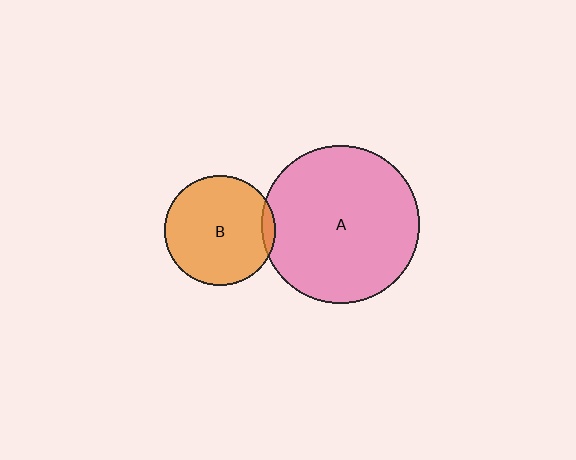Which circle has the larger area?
Circle A (pink).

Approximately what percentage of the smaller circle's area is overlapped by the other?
Approximately 5%.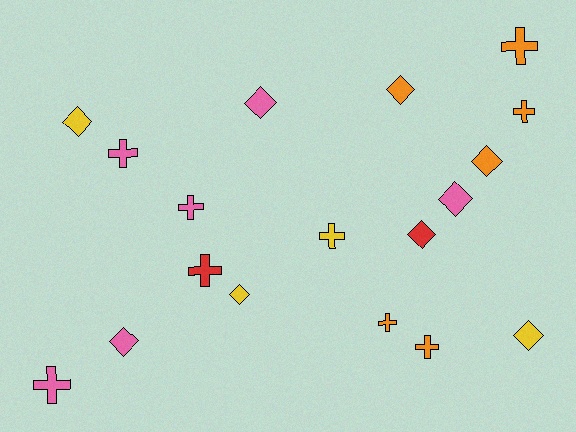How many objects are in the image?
There are 18 objects.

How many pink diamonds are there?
There are 3 pink diamonds.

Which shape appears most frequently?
Diamond, with 9 objects.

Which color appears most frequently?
Pink, with 6 objects.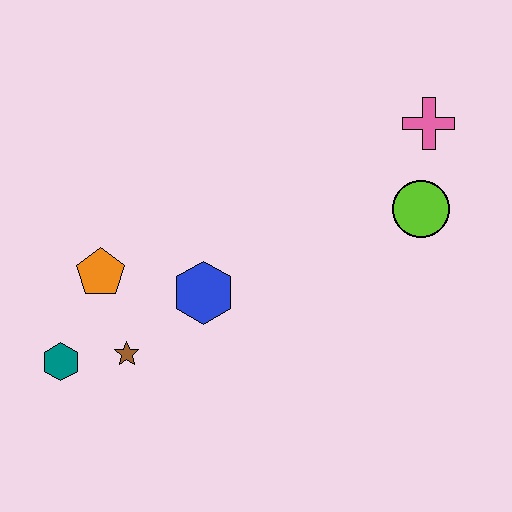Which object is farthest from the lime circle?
The teal hexagon is farthest from the lime circle.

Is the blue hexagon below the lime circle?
Yes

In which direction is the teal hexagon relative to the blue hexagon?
The teal hexagon is to the left of the blue hexagon.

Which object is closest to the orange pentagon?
The brown star is closest to the orange pentagon.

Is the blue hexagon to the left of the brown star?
No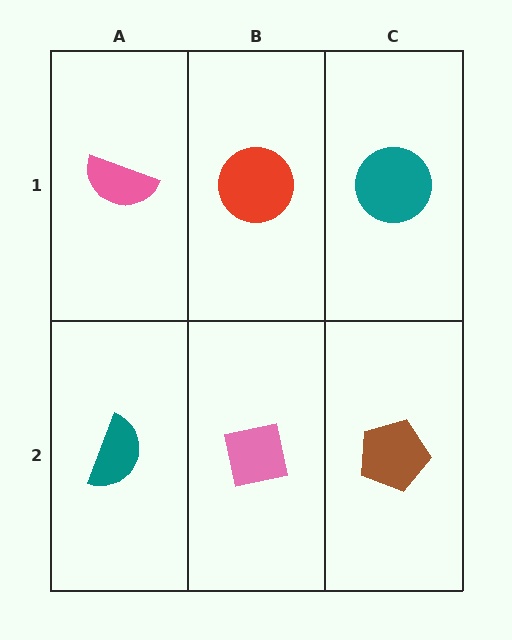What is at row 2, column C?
A brown pentagon.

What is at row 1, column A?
A pink semicircle.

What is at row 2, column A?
A teal semicircle.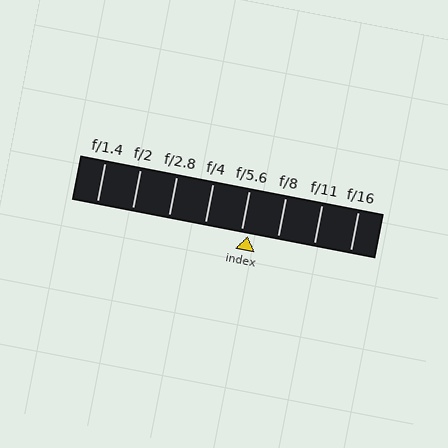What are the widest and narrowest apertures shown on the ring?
The widest aperture shown is f/1.4 and the narrowest is f/16.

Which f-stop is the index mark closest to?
The index mark is closest to f/5.6.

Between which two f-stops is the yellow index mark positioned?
The index mark is between f/5.6 and f/8.